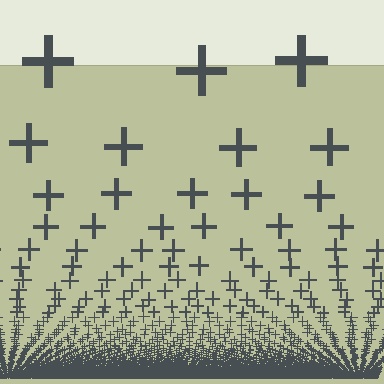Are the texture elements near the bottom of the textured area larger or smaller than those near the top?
Smaller. The gradient is inverted — elements near the bottom are smaller and denser.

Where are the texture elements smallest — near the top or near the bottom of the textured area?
Near the bottom.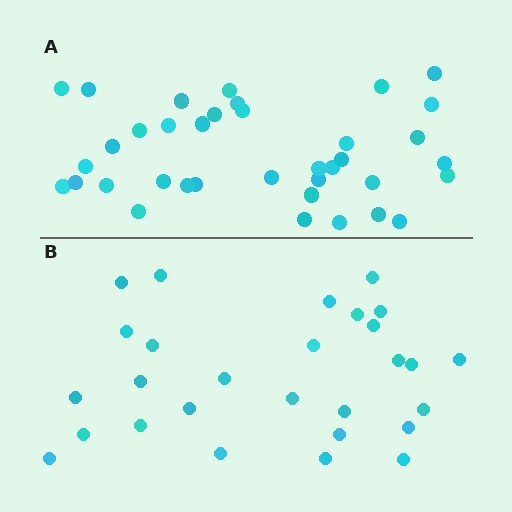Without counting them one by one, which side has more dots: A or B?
Region A (the top region) has more dots.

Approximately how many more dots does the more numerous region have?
Region A has roughly 8 or so more dots than region B.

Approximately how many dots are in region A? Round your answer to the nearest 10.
About 40 dots. (The exact count is 37, which rounds to 40.)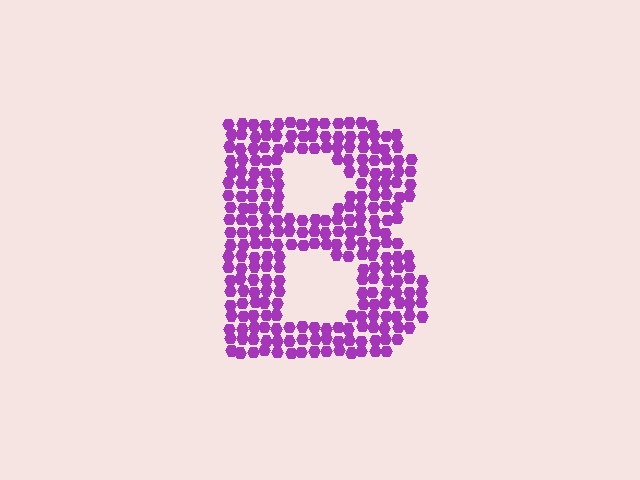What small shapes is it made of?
It is made of small hexagons.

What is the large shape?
The large shape is the letter B.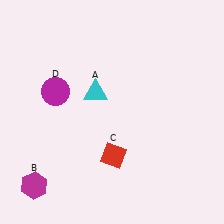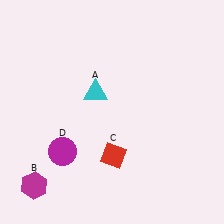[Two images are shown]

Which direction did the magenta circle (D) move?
The magenta circle (D) moved down.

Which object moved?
The magenta circle (D) moved down.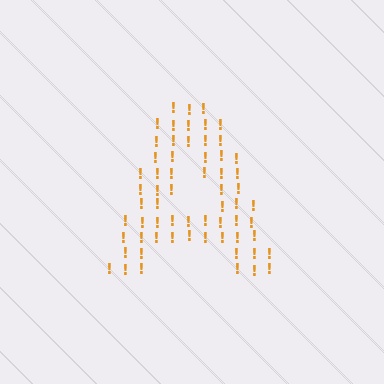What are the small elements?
The small elements are exclamation marks.